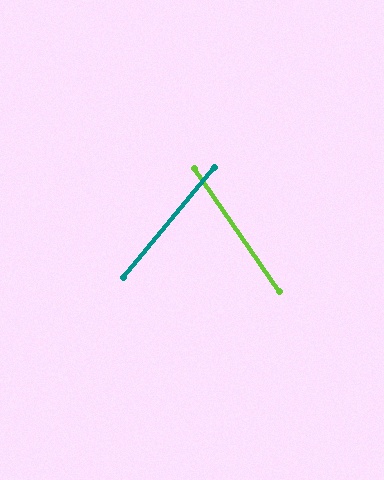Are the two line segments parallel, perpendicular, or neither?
Neither parallel nor perpendicular — they differ by about 74°.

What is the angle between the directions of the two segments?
Approximately 74 degrees.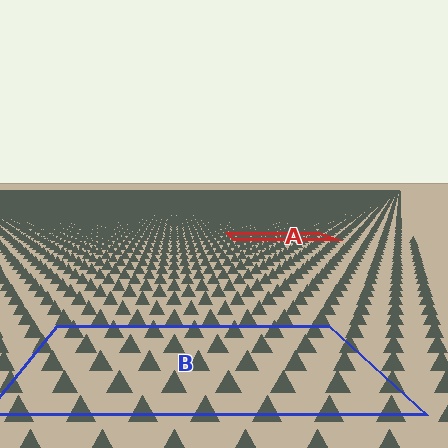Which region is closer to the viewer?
Region B is closer. The texture elements there are larger and more spread out.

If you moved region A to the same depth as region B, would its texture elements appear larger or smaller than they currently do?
They would appear larger. At a closer depth, the same texture elements are projected at a bigger on-screen size.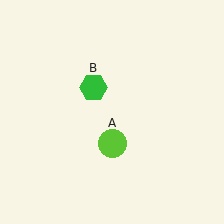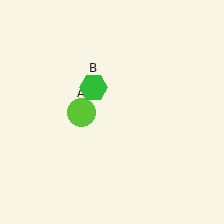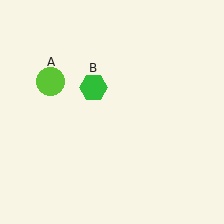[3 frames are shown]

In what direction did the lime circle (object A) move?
The lime circle (object A) moved up and to the left.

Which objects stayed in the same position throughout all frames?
Green hexagon (object B) remained stationary.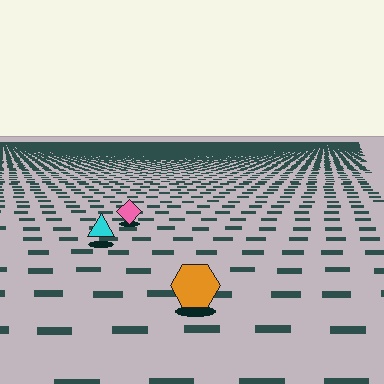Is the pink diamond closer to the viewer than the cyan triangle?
No. The cyan triangle is closer — you can tell from the texture gradient: the ground texture is coarser near it.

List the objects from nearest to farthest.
From nearest to farthest: the orange hexagon, the cyan triangle, the pink diamond.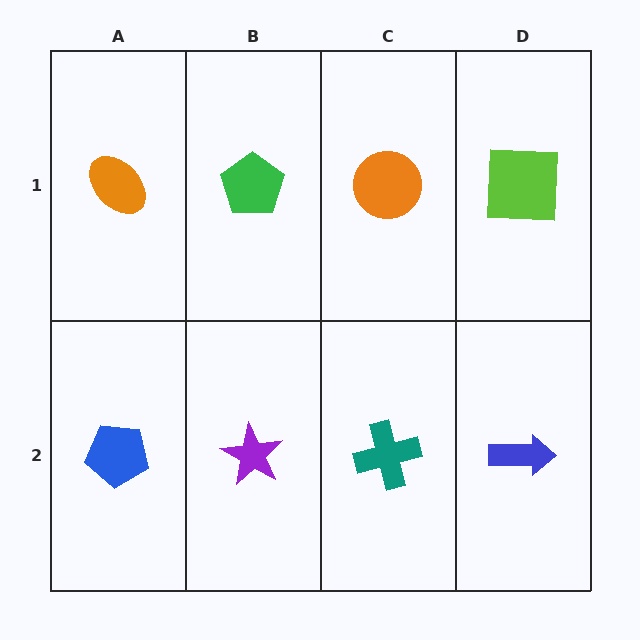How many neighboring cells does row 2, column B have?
3.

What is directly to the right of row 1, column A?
A green pentagon.